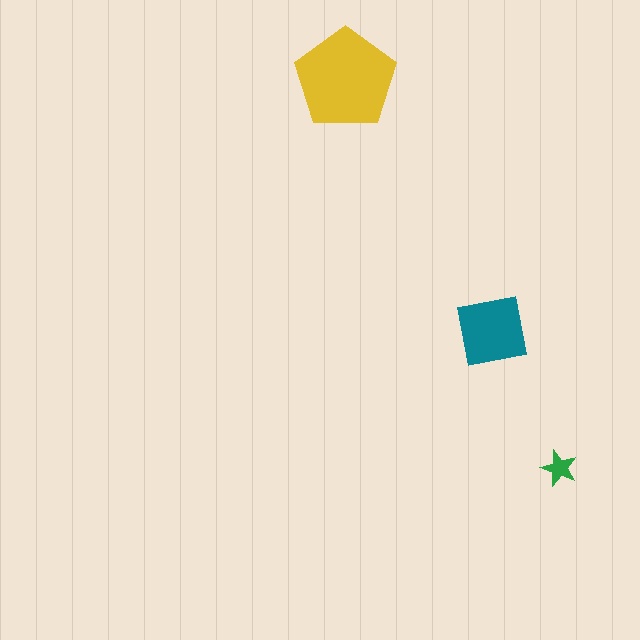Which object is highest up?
The yellow pentagon is topmost.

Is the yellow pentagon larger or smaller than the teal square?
Larger.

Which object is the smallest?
The green star.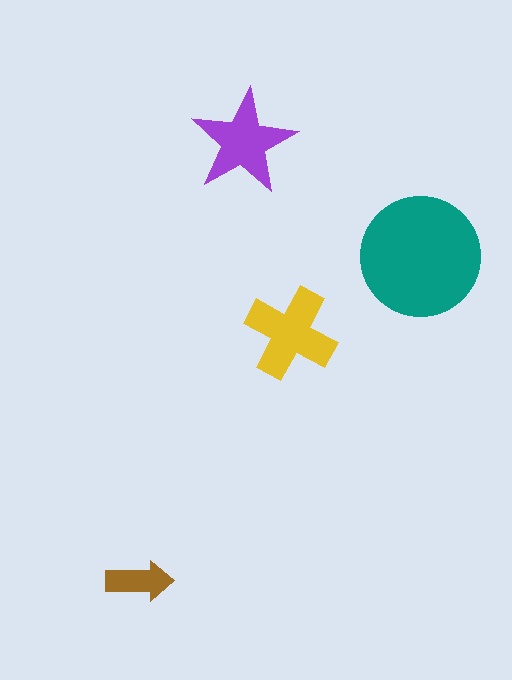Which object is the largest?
The teal circle.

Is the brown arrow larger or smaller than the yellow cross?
Smaller.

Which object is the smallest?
The brown arrow.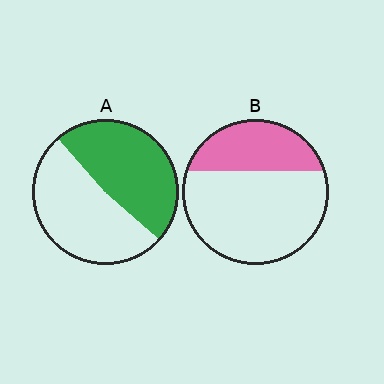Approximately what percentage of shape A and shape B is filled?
A is approximately 50% and B is approximately 30%.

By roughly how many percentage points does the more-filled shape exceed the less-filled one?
By roughly 15 percentage points (A over B).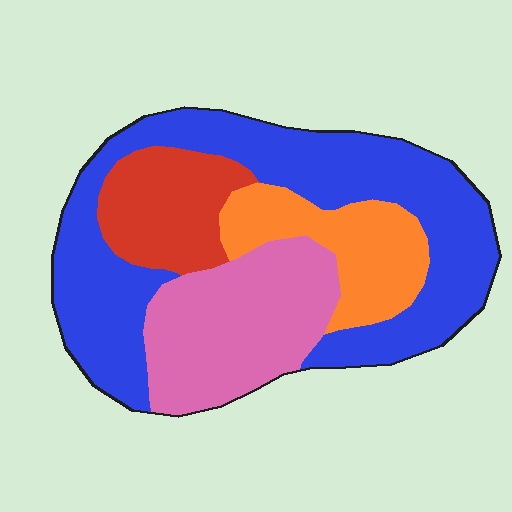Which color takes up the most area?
Blue, at roughly 45%.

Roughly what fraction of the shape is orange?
Orange takes up less than a quarter of the shape.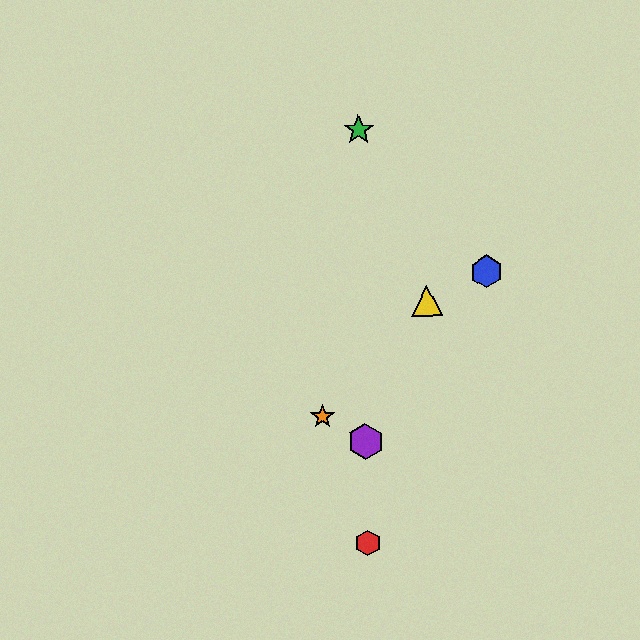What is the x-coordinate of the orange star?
The orange star is at x≈323.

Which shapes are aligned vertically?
The red hexagon, the green star, the purple hexagon are aligned vertically.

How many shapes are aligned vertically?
3 shapes (the red hexagon, the green star, the purple hexagon) are aligned vertically.